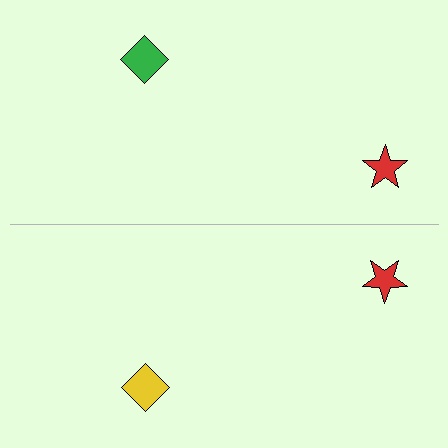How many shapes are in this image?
There are 4 shapes in this image.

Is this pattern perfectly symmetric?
No, the pattern is not perfectly symmetric. The yellow diamond on the bottom side breaks the symmetry — its mirror counterpart is green.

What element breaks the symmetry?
The yellow diamond on the bottom side breaks the symmetry — its mirror counterpart is green.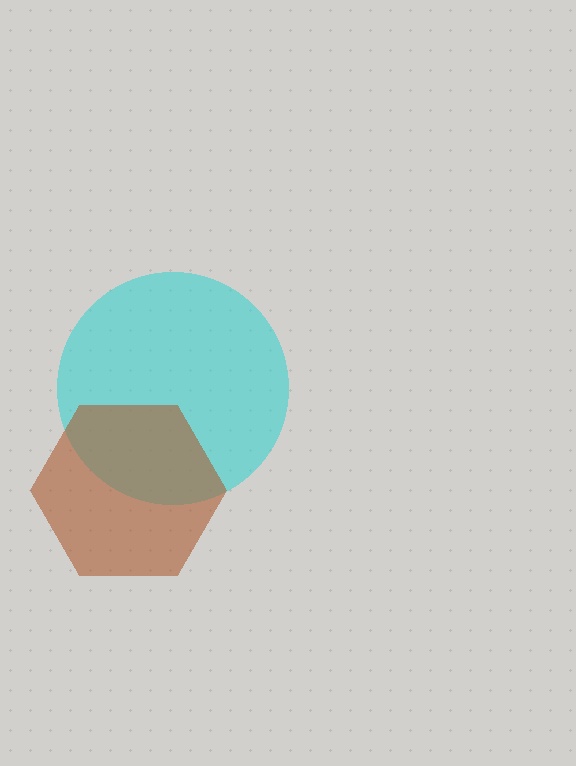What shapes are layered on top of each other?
The layered shapes are: a cyan circle, a brown hexagon.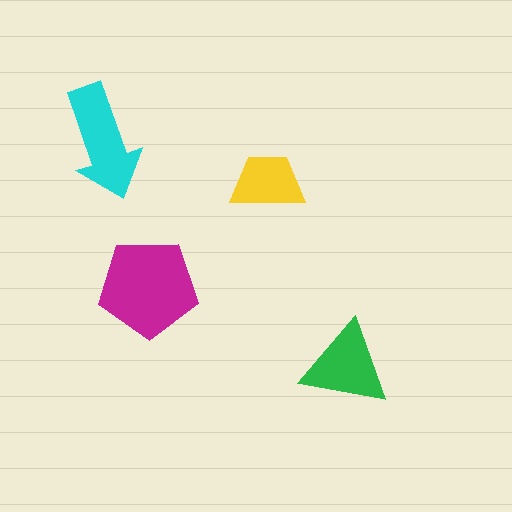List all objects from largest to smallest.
The magenta pentagon, the cyan arrow, the green triangle, the yellow trapezoid.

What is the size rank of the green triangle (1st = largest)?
3rd.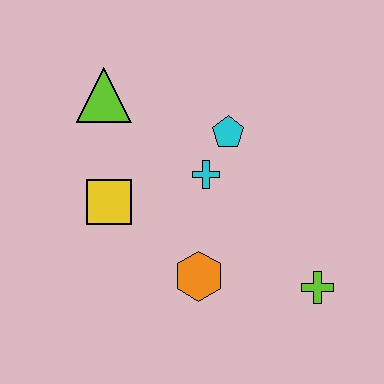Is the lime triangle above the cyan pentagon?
Yes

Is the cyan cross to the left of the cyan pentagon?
Yes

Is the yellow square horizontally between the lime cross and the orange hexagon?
No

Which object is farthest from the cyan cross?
The lime cross is farthest from the cyan cross.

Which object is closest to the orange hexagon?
The cyan cross is closest to the orange hexagon.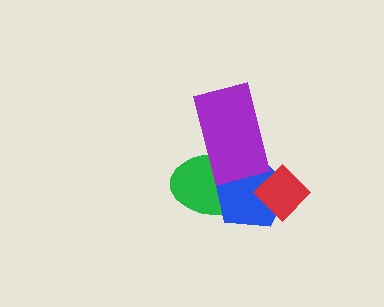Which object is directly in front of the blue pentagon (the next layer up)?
The red diamond is directly in front of the blue pentagon.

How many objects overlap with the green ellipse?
3 objects overlap with the green ellipse.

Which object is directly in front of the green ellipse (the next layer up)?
The blue pentagon is directly in front of the green ellipse.